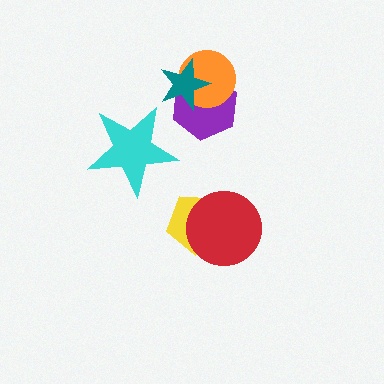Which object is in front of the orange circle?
The teal star is in front of the orange circle.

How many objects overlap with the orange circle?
2 objects overlap with the orange circle.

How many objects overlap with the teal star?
2 objects overlap with the teal star.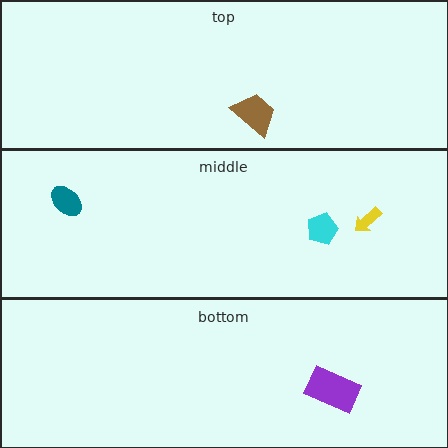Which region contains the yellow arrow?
The middle region.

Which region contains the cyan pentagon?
The middle region.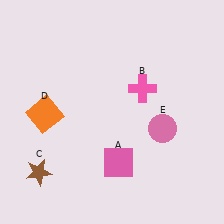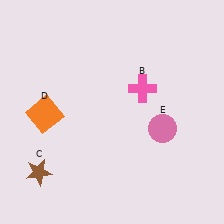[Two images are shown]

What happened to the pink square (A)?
The pink square (A) was removed in Image 2. It was in the bottom-right area of Image 1.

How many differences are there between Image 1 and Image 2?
There is 1 difference between the two images.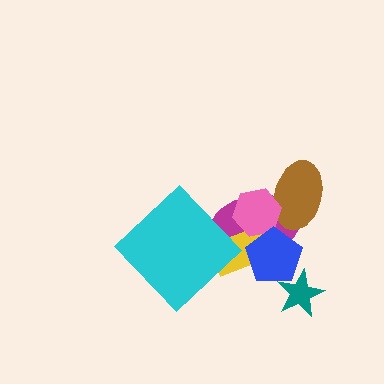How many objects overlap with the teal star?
1 object overlaps with the teal star.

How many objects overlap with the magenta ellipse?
5 objects overlap with the magenta ellipse.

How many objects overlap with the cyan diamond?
2 objects overlap with the cyan diamond.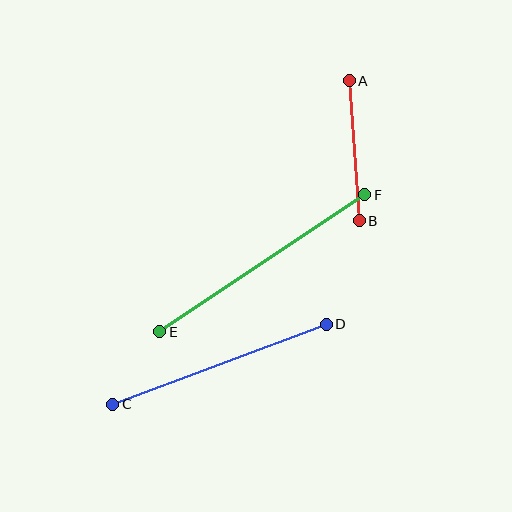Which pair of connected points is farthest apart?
Points E and F are farthest apart.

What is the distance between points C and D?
The distance is approximately 228 pixels.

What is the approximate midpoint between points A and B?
The midpoint is at approximately (354, 151) pixels.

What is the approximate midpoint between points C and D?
The midpoint is at approximately (219, 364) pixels.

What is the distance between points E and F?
The distance is approximately 246 pixels.